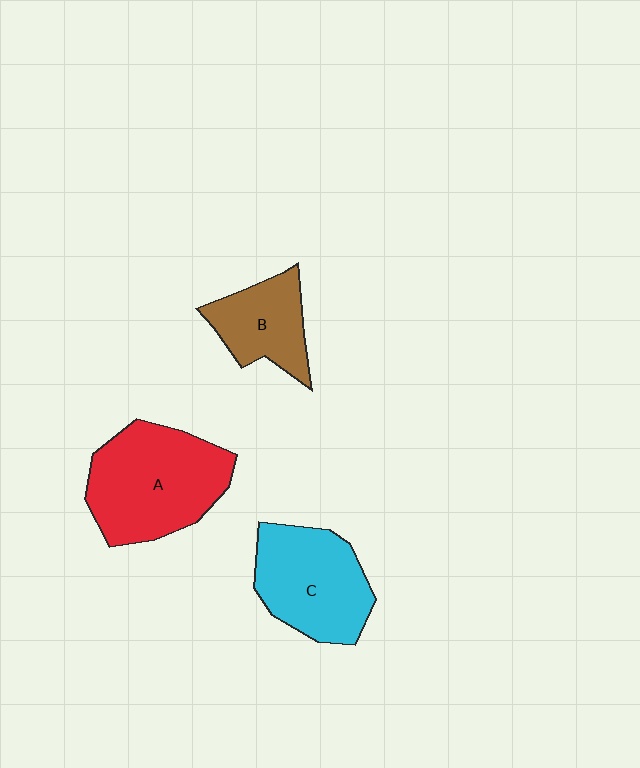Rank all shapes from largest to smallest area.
From largest to smallest: A (red), C (cyan), B (brown).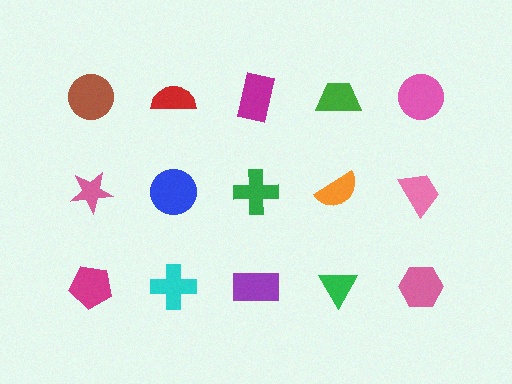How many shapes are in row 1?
5 shapes.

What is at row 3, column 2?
A cyan cross.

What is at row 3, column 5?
A pink hexagon.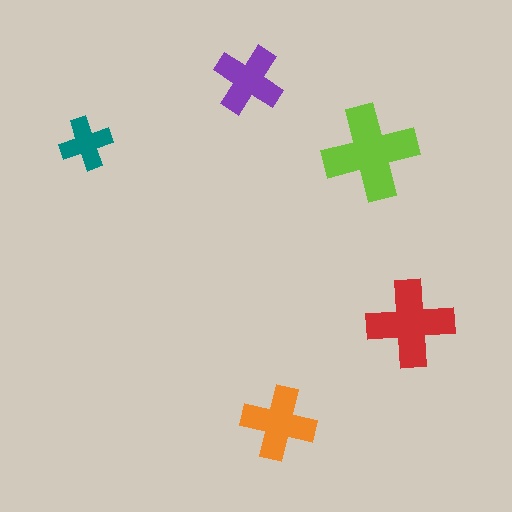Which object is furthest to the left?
The teal cross is leftmost.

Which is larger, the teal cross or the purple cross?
The purple one.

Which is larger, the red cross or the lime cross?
The lime one.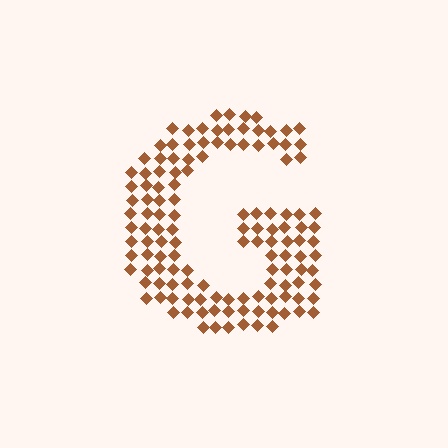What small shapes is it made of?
It is made of small diamonds.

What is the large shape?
The large shape is the letter G.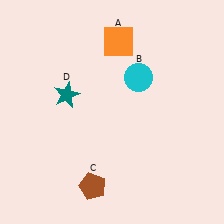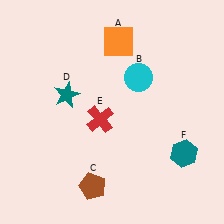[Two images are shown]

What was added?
A red cross (E), a teal hexagon (F) were added in Image 2.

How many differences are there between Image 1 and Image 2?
There are 2 differences between the two images.